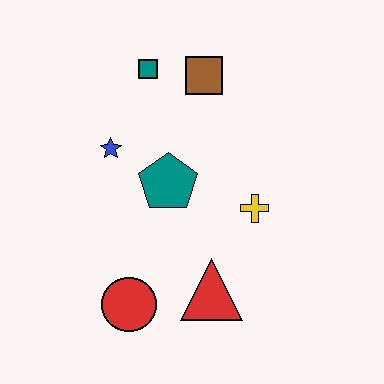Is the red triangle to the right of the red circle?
Yes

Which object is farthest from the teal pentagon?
The red circle is farthest from the teal pentagon.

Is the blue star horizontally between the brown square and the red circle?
No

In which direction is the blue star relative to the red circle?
The blue star is above the red circle.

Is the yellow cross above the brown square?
No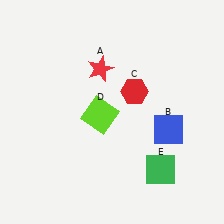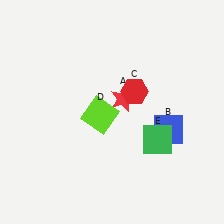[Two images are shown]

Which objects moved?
The objects that moved are: the red star (A), the green square (E).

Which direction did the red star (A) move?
The red star (A) moved down.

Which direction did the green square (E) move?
The green square (E) moved up.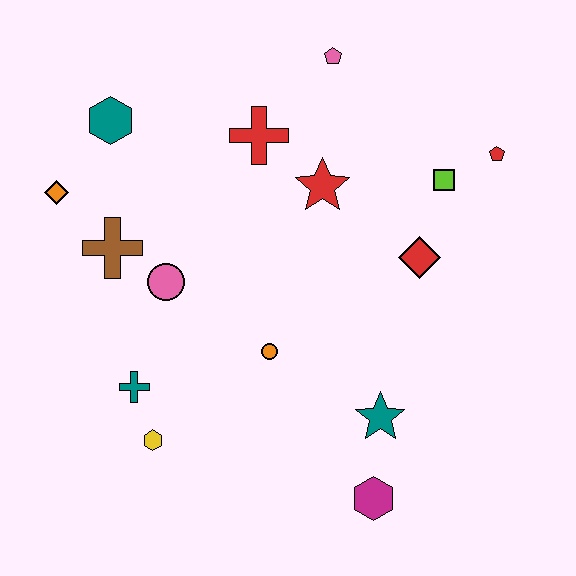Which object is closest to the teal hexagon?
The orange diamond is closest to the teal hexagon.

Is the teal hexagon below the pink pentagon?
Yes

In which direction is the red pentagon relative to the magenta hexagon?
The red pentagon is above the magenta hexagon.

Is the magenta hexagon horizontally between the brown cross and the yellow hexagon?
No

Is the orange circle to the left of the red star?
Yes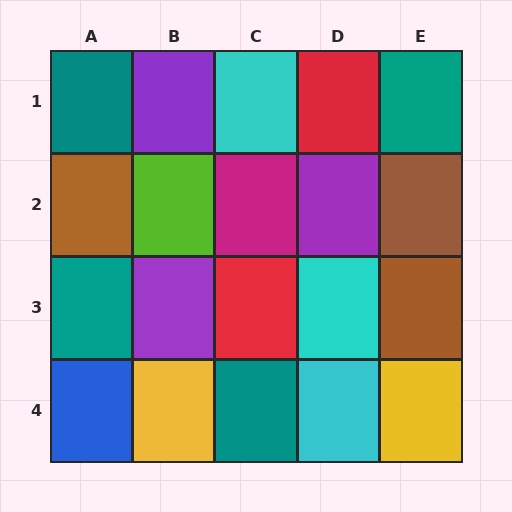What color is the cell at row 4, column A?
Blue.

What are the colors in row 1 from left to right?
Teal, purple, cyan, red, teal.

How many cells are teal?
4 cells are teal.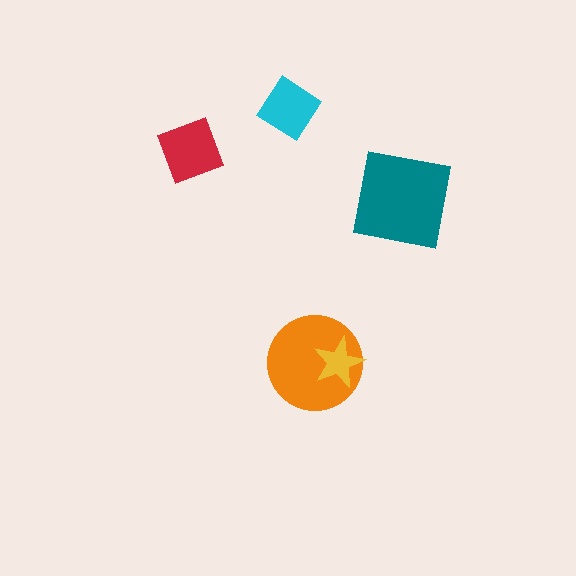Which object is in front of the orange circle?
The yellow star is in front of the orange circle.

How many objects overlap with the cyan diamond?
0 objects overlap with the cyan diamond.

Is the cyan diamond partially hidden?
No, no other shape covers it.